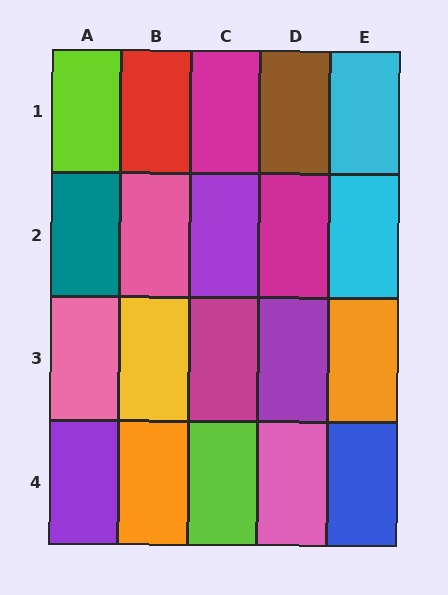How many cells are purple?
3 cells are purple.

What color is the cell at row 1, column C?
Magenta.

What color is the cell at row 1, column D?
Brown.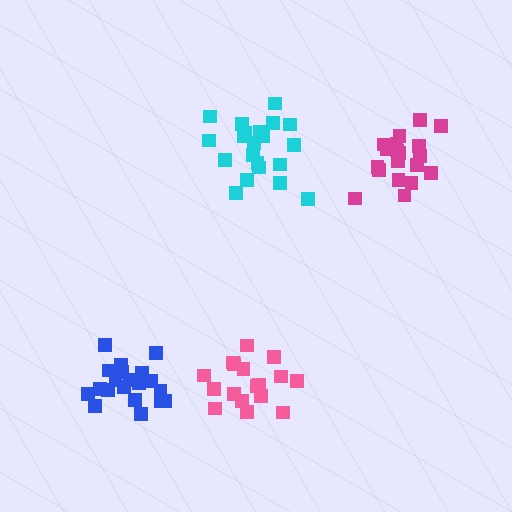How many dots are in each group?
Group 1: 20 dots, Group 2: 19 dots, Group 3: 17 dots, Group 4: 21 dots (77 total).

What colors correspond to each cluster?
The clusters are colored: blue, magenta, pink, cyan.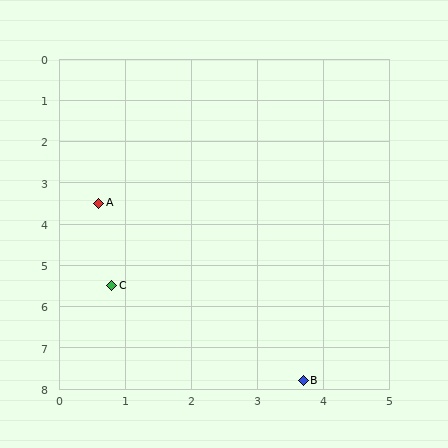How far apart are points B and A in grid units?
Points B and A are about 5.3 grid units apart.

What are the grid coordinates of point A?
Point A is at approximately (0.6, 3.5).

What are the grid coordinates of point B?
Point B is at approximately (3.7, 7.8).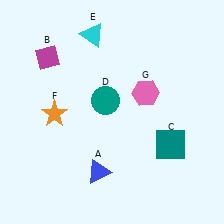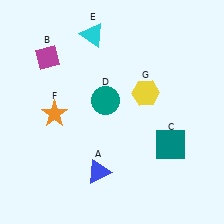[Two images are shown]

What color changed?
The hexagon (G) changed from pink in Image 1 to yellow in Image 2.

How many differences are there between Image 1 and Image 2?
There is 1 difference between the two images.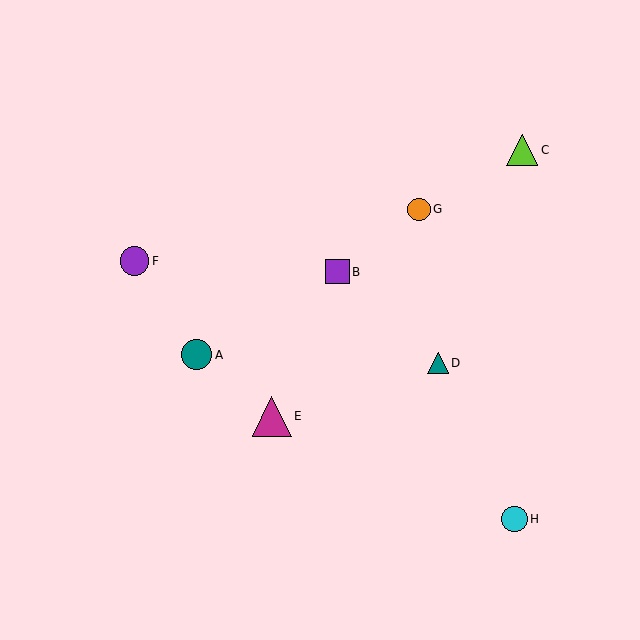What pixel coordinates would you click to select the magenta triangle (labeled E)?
Click at (272, 416) to select the magenta triangle E.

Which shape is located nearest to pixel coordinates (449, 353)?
The teal triangle (labeled D) at (438, 363) is nearest to that location.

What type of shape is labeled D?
Shape D is a teal triangle.